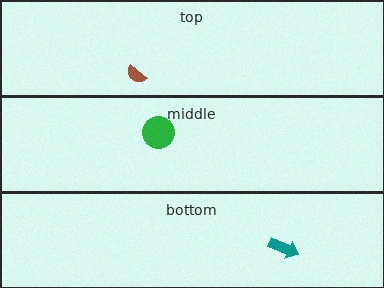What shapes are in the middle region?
The green circle.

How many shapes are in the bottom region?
1.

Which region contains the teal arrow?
The bottom region.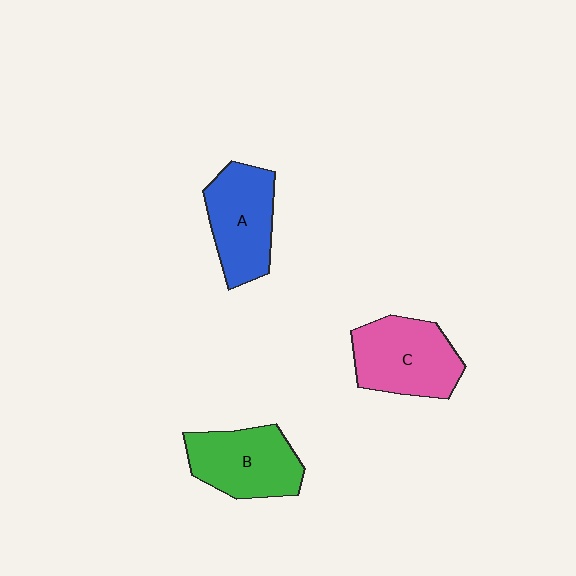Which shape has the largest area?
Shape C (pink).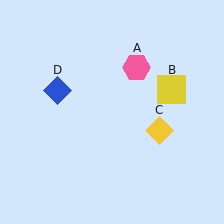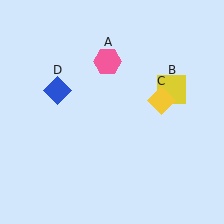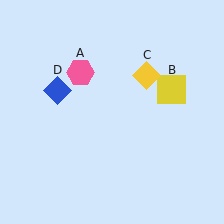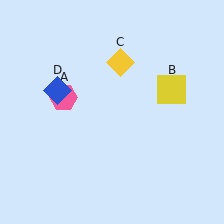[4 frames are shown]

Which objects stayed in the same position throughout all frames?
Yellow square (object B) and blue diamond (object D) remained stationary.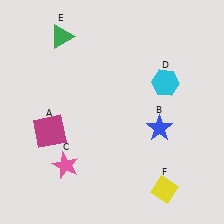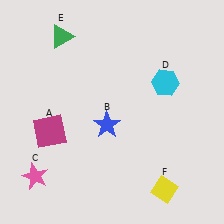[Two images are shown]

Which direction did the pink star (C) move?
The pink star (C) moved left.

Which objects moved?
The objects that moved are: the blue star (B), the pink star (C).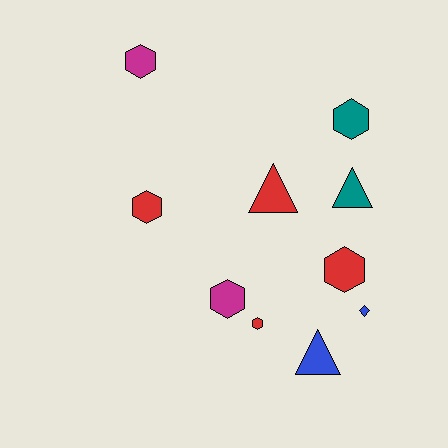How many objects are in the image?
There are 10 objects.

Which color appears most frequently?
Red, with 4 objects.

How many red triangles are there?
There is 1 red triangle.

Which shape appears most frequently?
Hexagon, with 6 objects.